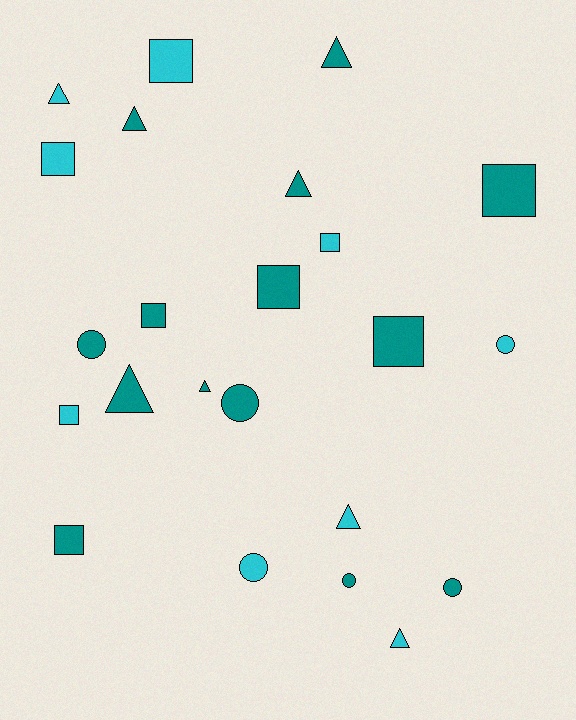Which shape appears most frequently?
Square, with 9 objects.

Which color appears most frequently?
Teal, with 14 objects.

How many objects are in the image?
There are 23 objects.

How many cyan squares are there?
There are 4 cyan squares.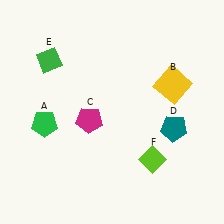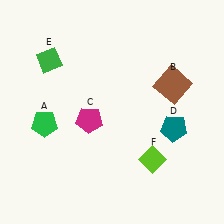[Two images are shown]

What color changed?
The square (B) changed from yellow in Image 1 to brown in Image 2.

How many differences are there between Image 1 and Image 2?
There is 1 difference between the two images.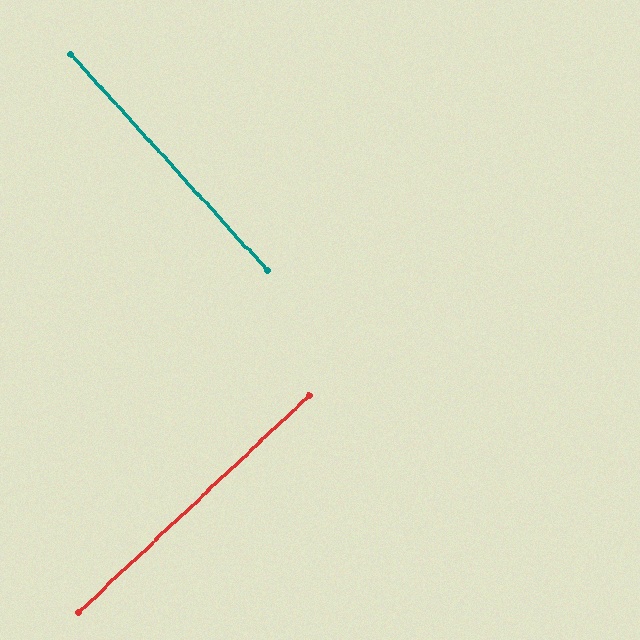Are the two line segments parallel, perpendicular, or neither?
Perpendicular — they meet at approximately 89°.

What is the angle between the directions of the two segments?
Approximately 89 degrees.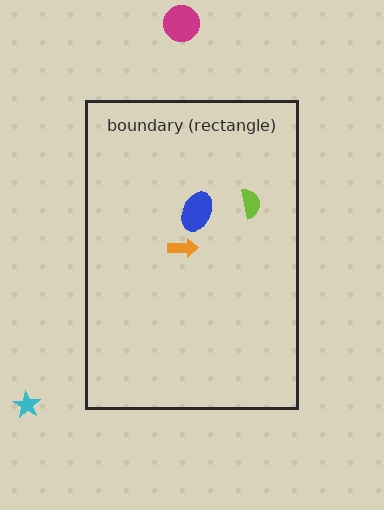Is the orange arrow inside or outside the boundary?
Inside.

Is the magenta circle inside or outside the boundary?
Outside.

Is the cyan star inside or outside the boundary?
Outside.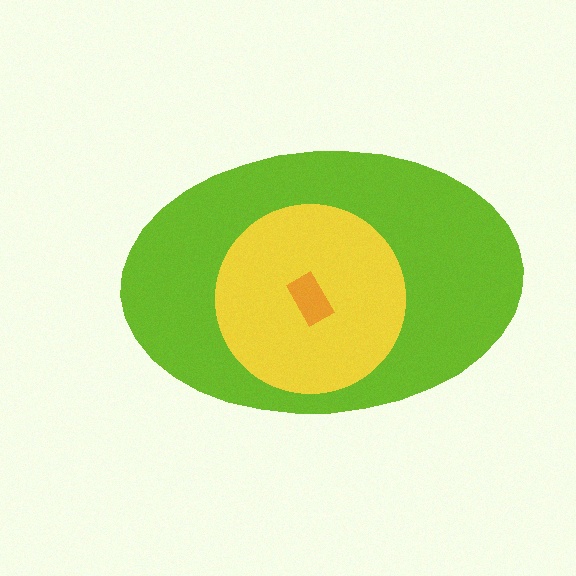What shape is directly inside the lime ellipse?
The yellow circle.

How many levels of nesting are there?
3.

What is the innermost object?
The orange rectangle.